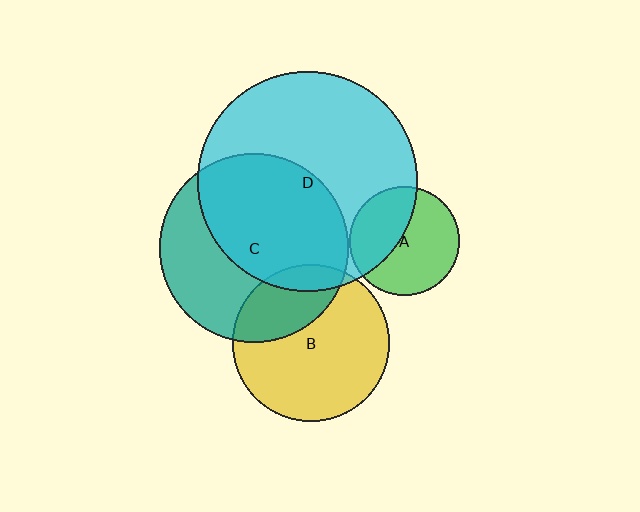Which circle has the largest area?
Circle D (cyan).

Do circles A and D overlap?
Yes.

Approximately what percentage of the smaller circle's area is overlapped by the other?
Approximately 40%.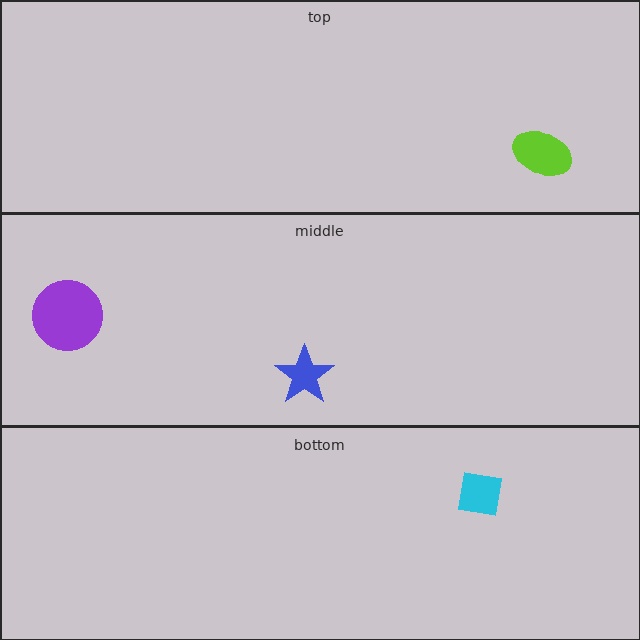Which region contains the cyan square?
The bottom region.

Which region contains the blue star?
The middle region.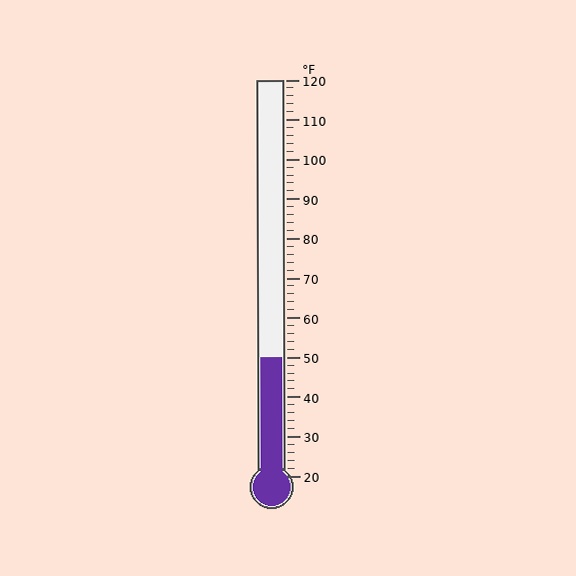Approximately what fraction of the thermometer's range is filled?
The thermometer is filled to approximately 30% of its range.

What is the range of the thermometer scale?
The thermometer scale ranges from 20°F to 120°F.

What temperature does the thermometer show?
The thermometer shows approximately 50°F.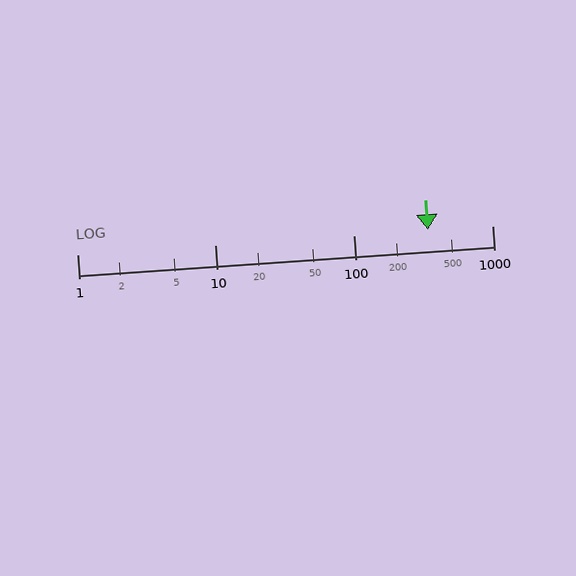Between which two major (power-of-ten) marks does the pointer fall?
The pointer is between 100 and 1000.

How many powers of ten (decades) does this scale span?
The scale spans 3 decades, from 1 to 1000.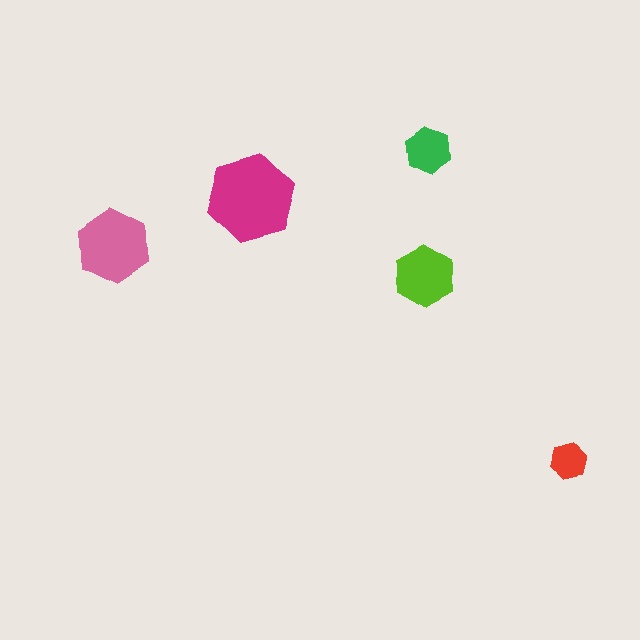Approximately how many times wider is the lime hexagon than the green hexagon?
About 1.5 times wider.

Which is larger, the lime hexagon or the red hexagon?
The lime one.